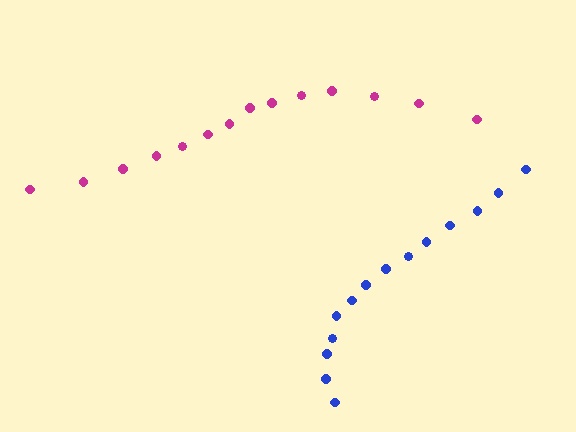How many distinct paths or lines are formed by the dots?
There are 2 distinct paths.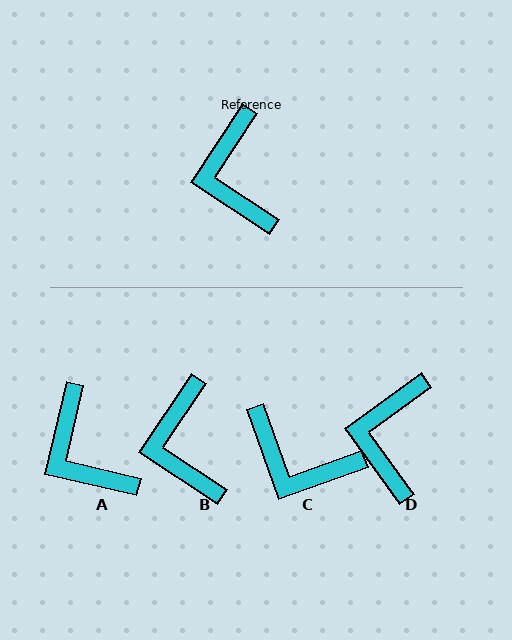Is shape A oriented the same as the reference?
No, it is off by about 20 degrees.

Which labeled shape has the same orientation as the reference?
B.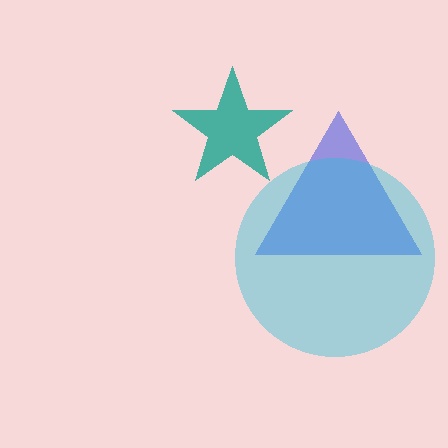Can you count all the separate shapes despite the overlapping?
Yes, there are 3 separate shapes.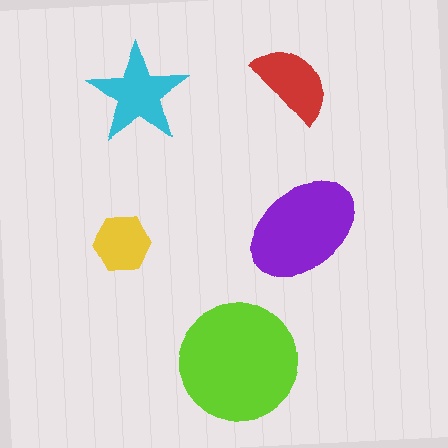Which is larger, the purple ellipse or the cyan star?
The purple ellipse.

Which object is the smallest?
The yellow hexagon.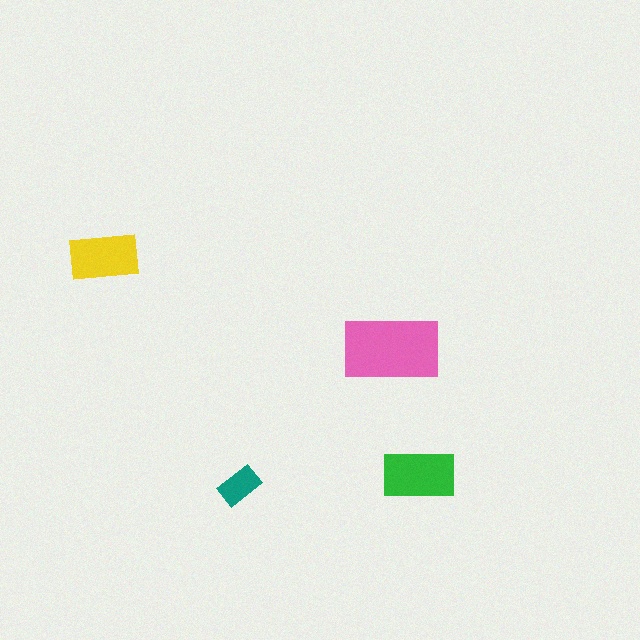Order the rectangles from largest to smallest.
the pink one, the green one, the yellow one, the teal one.